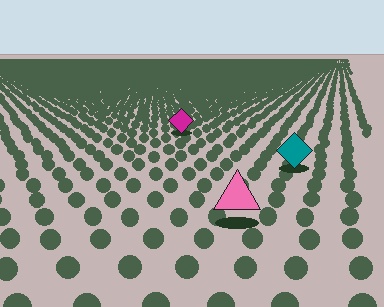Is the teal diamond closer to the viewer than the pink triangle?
No. The pink triangle is closer — you can tell from the texture gradient: the ground texture is coarser near it.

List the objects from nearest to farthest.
From nearest to farthest: the pink triangle, the teal diamond, the magenta diamond.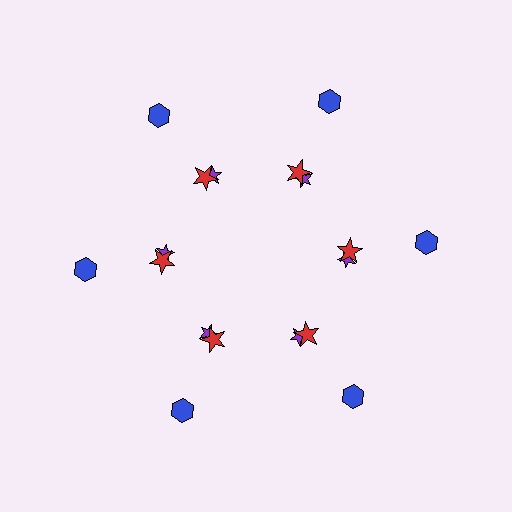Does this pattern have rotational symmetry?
Yes, this pattern has 6-fold rotational symmetry. It looks the same after rotating 60 degrees around the center.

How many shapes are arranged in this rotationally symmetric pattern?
There are 18 shapes, arranged in 6 groups of 3.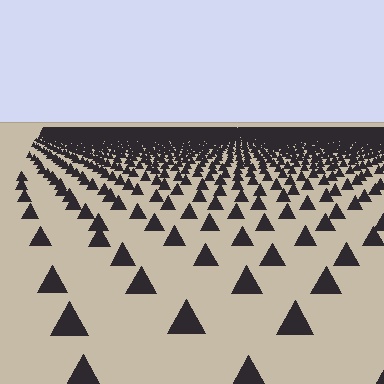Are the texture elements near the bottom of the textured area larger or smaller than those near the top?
Larger. Near the bottom, elements are closer to the viewer and appear at a bigger on-screen size.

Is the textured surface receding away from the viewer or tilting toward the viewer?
The surface is receding away from the viewer. Texture elements get smaller and denser toward the top.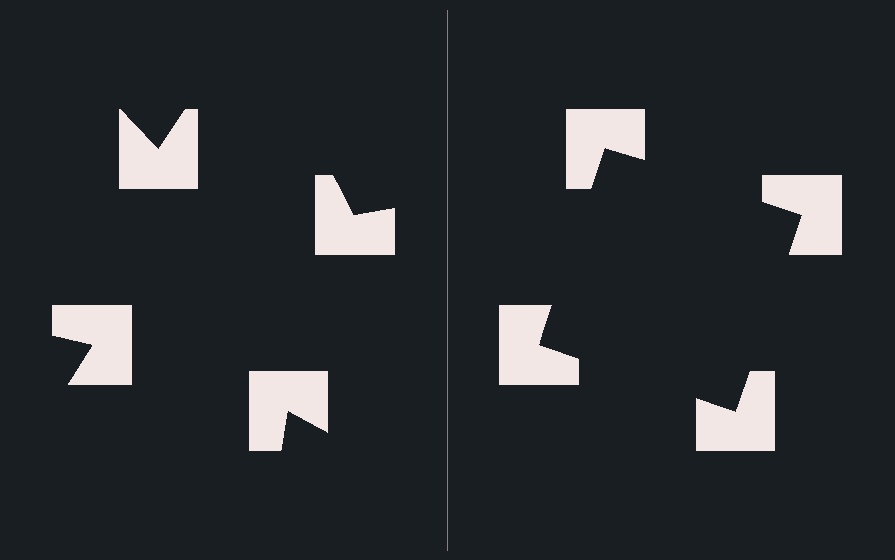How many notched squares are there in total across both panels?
8 — 4 on each side.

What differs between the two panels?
The notched squares are positioned identically on both sides; only the wedge orientations differ. On the right they align to a square; on the left they are misaligned.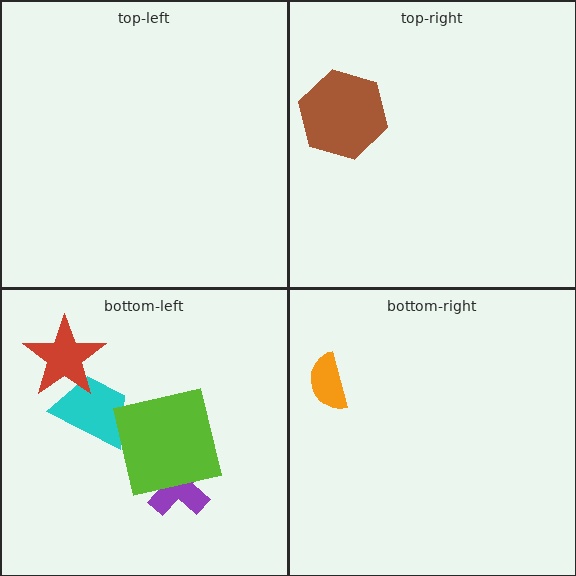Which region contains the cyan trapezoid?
The bottom-left region.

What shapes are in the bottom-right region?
The orange semicircle.